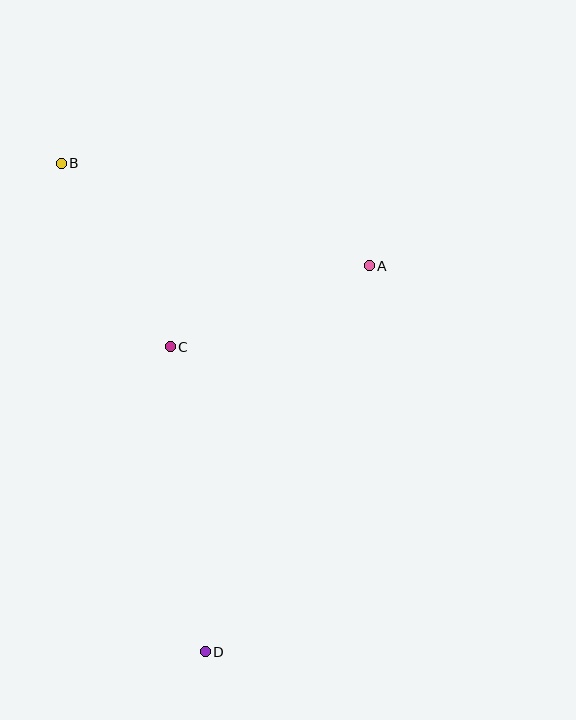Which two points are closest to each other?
Points B and C are closest to each other.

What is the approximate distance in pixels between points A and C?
The distance between A and C is approximately 215 pixels.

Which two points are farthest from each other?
Points B and D are farthest from each other.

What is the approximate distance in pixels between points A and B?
The distance between A and B is approximately 324 pixels.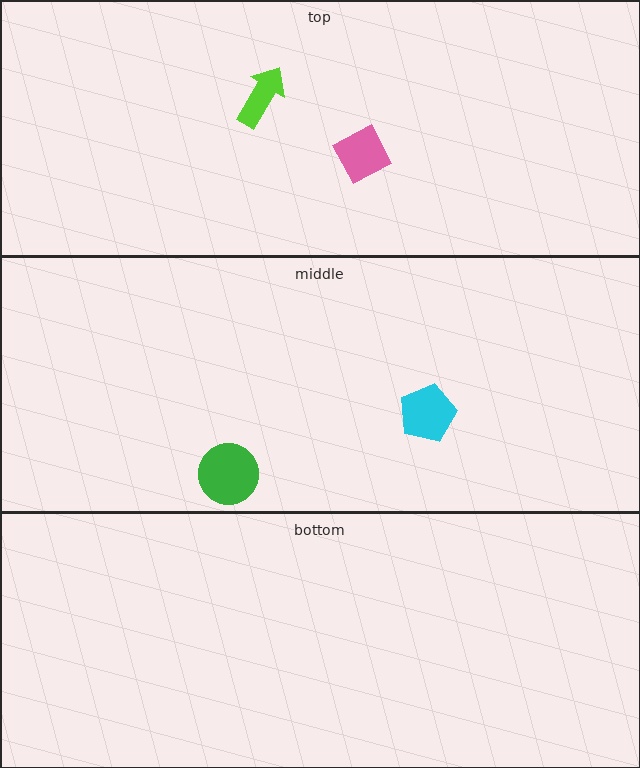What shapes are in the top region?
The pink diamond, the lime arrow.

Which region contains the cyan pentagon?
The middle region.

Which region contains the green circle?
The middle region.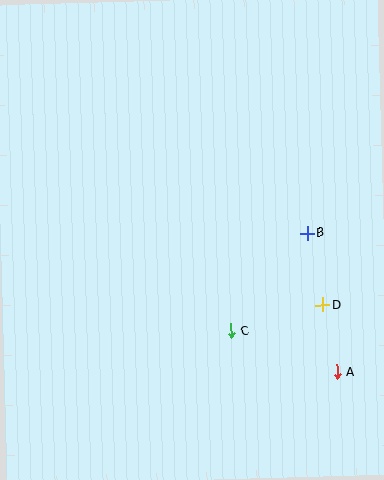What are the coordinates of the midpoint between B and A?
The midpoint between B and A is at (322, 302).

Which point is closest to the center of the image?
Point C at (231, 330) is closest to the center.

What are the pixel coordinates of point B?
Point B is at (307, 233).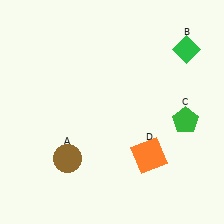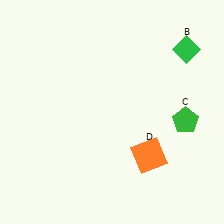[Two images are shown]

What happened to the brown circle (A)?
The brown circle (A) was removed in Image 2. It was in the bottom-left area of Image 1.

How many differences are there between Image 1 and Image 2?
There is 1 difference between the two images.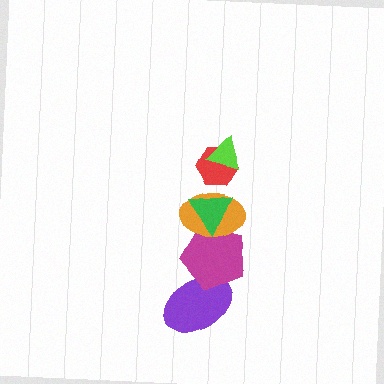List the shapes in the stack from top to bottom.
From top to bottom: the lime triangle, the red hexagon, the green triangle, the orange ellipse, the magenta pentagon, the purple ellipse.